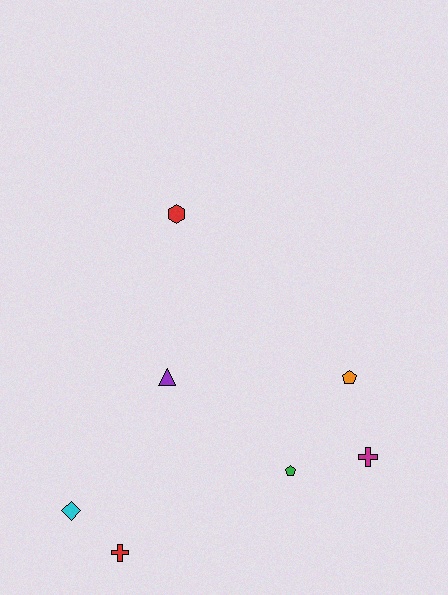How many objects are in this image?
There are 7 objects.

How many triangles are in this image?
There is 1 triangle.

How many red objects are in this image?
There are 2 red objects.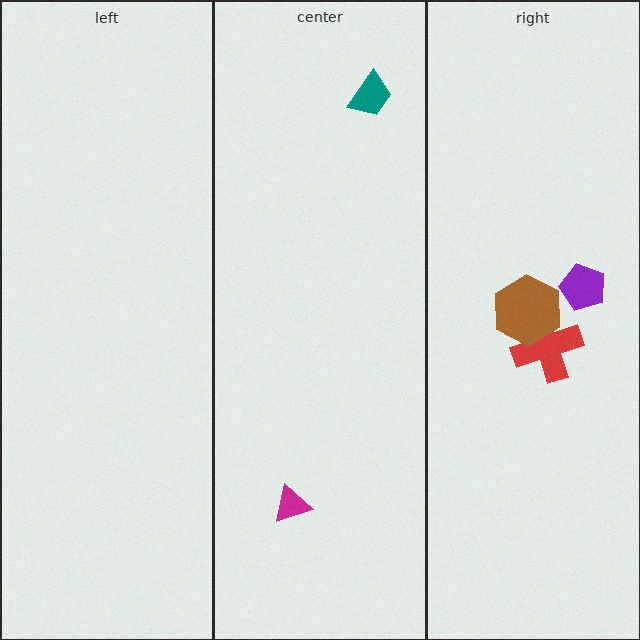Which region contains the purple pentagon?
The right region.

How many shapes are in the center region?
2.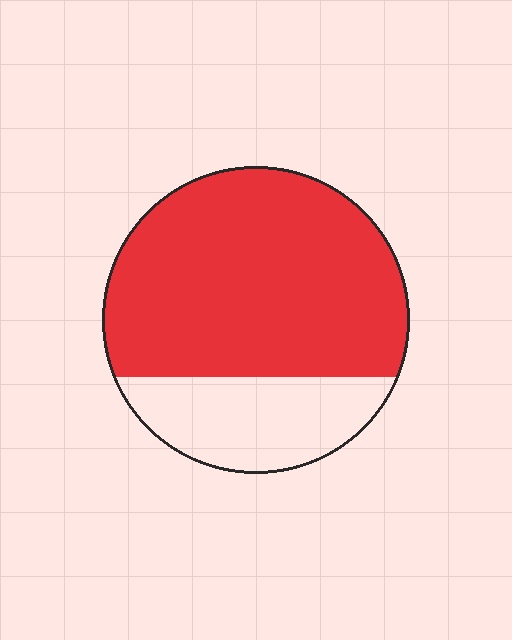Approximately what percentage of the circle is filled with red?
Approximately 75%.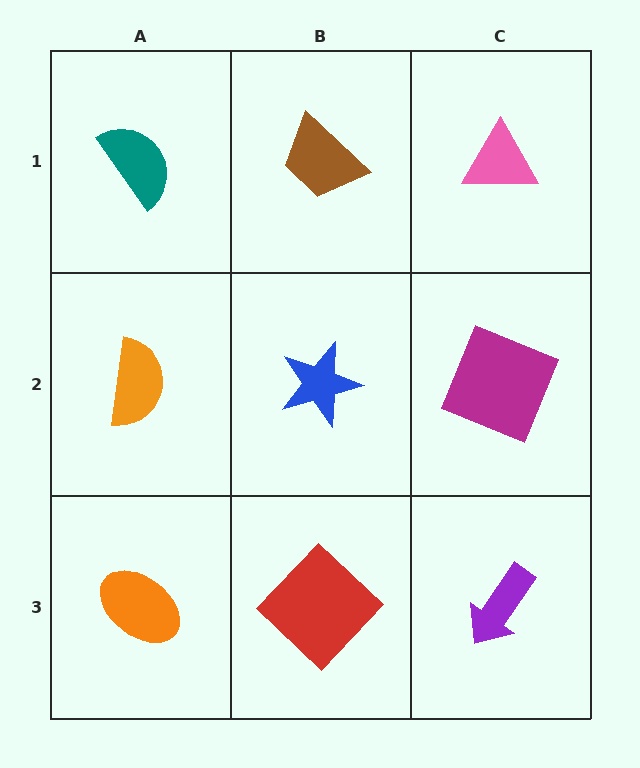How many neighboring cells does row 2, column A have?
3.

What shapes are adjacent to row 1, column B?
A blue star (row 2, column B), a teal semicircle (row 1, column A), a pink triangle (row 1, column C).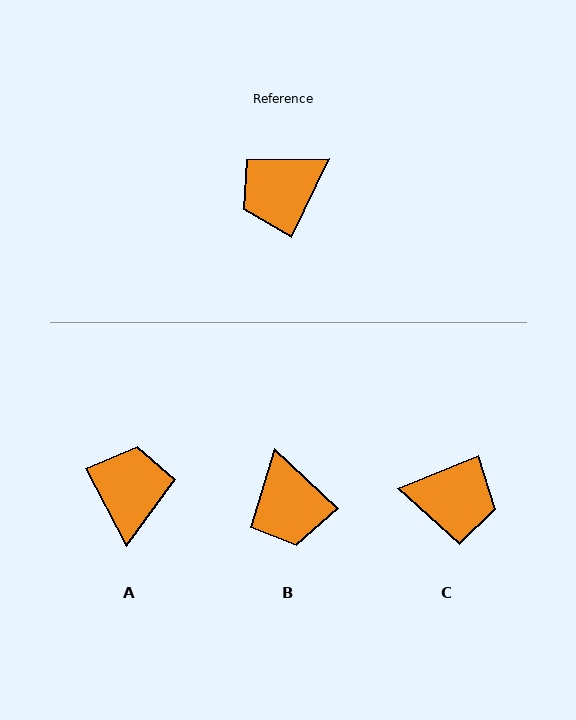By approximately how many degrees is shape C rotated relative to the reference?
Approximately 138 degrees counter-clockwise.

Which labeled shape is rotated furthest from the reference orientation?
C, about 138 degrees away.